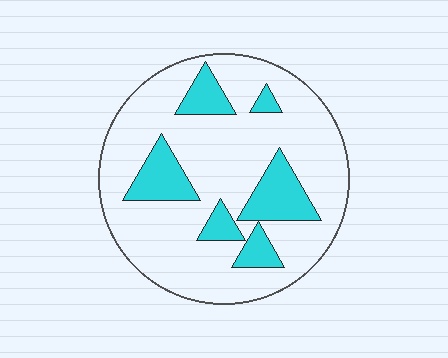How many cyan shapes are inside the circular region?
6.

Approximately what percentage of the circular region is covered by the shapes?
Approximately 20%.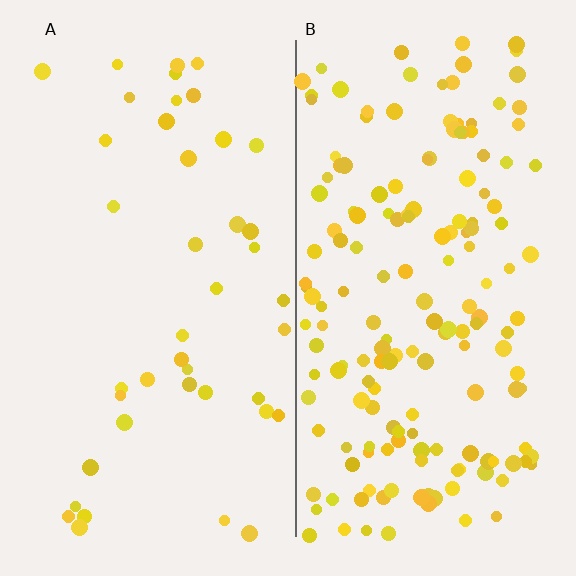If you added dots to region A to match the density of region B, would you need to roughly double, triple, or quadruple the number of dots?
Approximately quadruple.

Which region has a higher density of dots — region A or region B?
B (the right).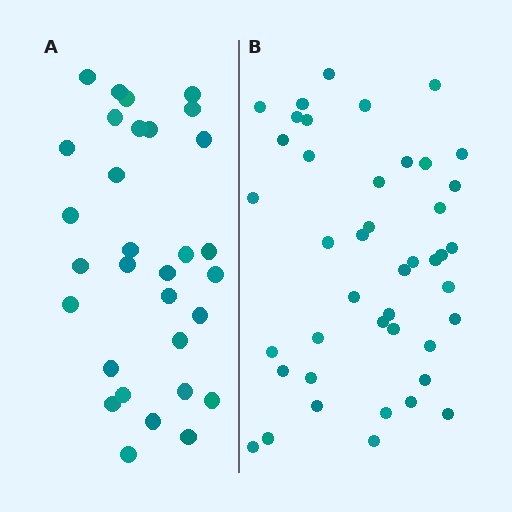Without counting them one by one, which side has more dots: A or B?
Region B (the right region) has more dots.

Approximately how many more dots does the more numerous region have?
Region B has roughly 12 or so more dots than region A.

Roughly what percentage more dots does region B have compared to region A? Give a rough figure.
About 40% more.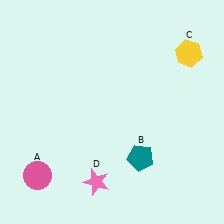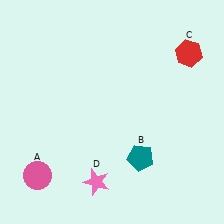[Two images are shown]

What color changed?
The hexagon (C) changed from yellow in Image 1 to red in Image 2.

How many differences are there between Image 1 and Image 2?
There is 1 difference between the two images.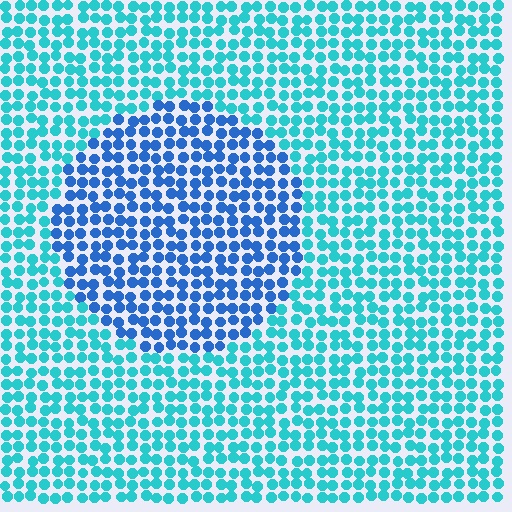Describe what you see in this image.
The image is filled with small cyan elements in a uniform arrangement. A circle-shaped region is visible where the elements are tinted to a slightly different hue, forming a subtle color boundary.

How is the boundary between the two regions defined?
The boundary is defined purely by a slight shift in hue (about 35 degrees). Spacing, size, and orientation are identical on both sides.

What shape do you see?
I see a circle.